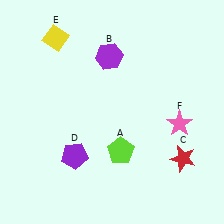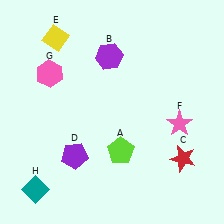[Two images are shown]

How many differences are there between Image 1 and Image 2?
There are 2 differences between the two images.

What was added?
A pink hexagon (G), a teal diamond (H) were added in Image 2.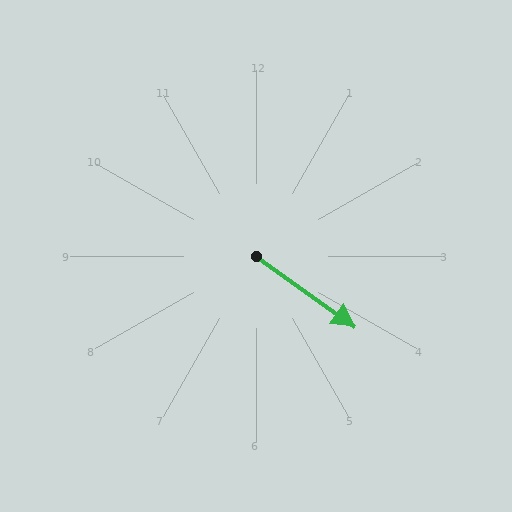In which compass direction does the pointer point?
Southeast.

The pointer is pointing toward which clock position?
Roughly 4 o'clock.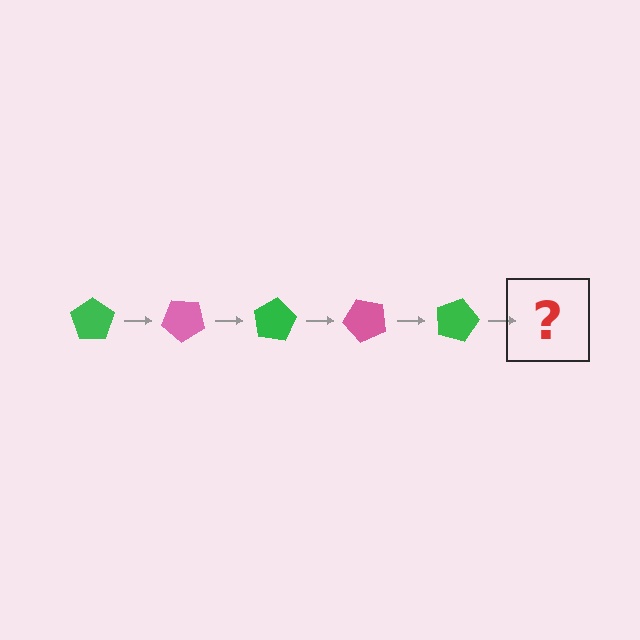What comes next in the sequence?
The next element should be a pink pentagon, rotated 200 degrees from the start.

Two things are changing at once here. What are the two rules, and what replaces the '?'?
The two rules are that it rotates 40 degrees each step and the color cycles through green and pink. The '?' should be a pink pentagon, rotated 200 degrees from the start.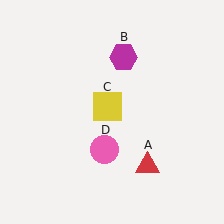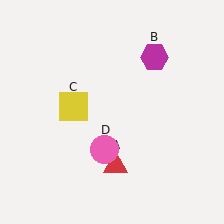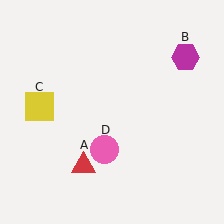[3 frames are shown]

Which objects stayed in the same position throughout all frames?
Pink circle (object D) remained stationary.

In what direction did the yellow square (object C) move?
The yellow square (object C) moved left.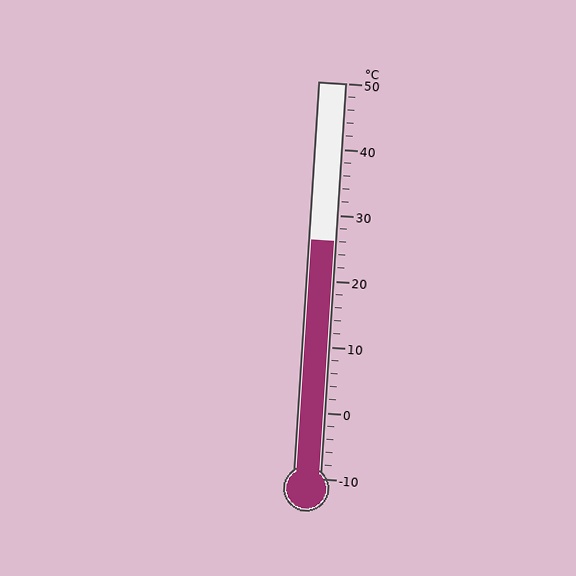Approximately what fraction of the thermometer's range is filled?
The thermometer is filled to approximately 60% of its range.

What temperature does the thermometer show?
The thermometer shows approximately 26°C.